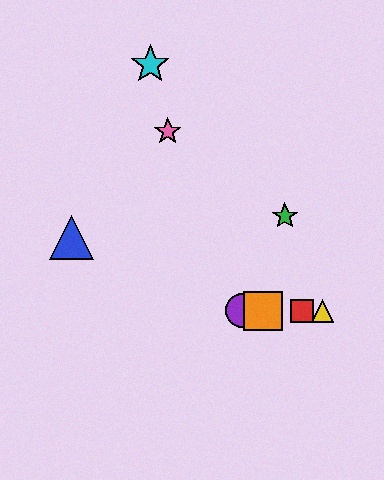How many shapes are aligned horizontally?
4 shapes (the red square, the yellow triangle, the purple circle, the orange square) are aligned horizontally.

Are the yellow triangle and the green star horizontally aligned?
No, the yellow triangle is at y≈311 and the green star is at y≈216.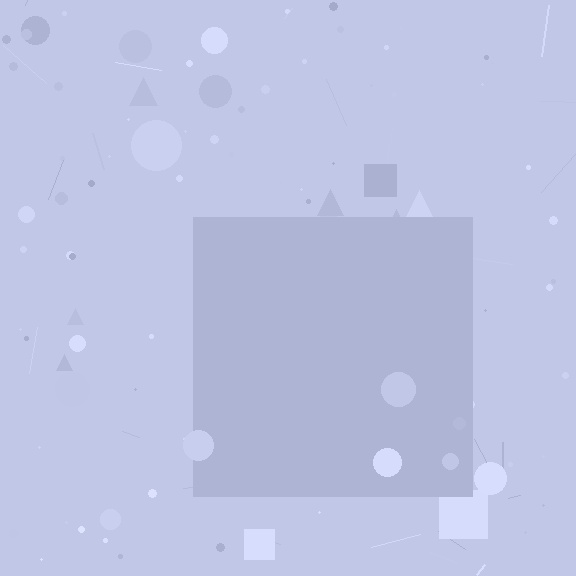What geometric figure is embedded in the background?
A square is embedded in the background.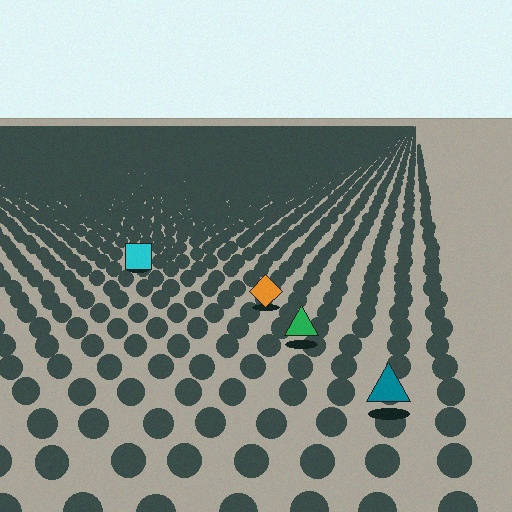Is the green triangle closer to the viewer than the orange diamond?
Yes. The green triangle is closer — you can tell from the texture gradient: the ground texture is coarser near it.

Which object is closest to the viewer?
The teal triangle is closest. The texture marks near it are larger and more spread out.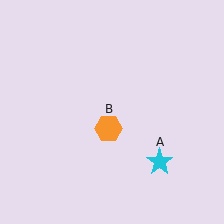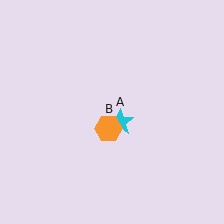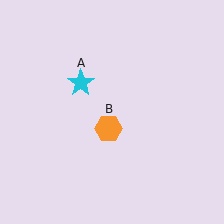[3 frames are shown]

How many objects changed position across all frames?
1 object changed position: cyan star (object A).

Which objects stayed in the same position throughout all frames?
Orange hexagon (object B) remained stationary.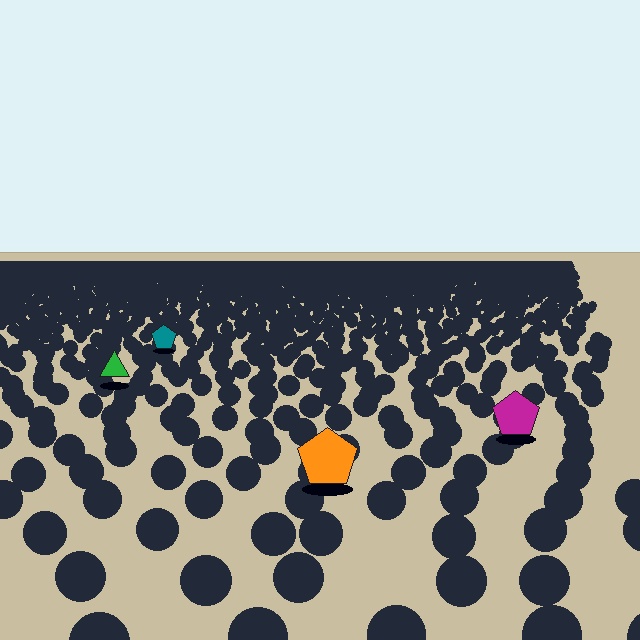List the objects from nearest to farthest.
From nearest to farthest: the orange pentagon, the magenta pentagon, the green triangle, the teal pentagon.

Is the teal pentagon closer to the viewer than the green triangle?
No. The green triangle is closer — you can tell from the texture gradient: the ground texture is coarser near it.